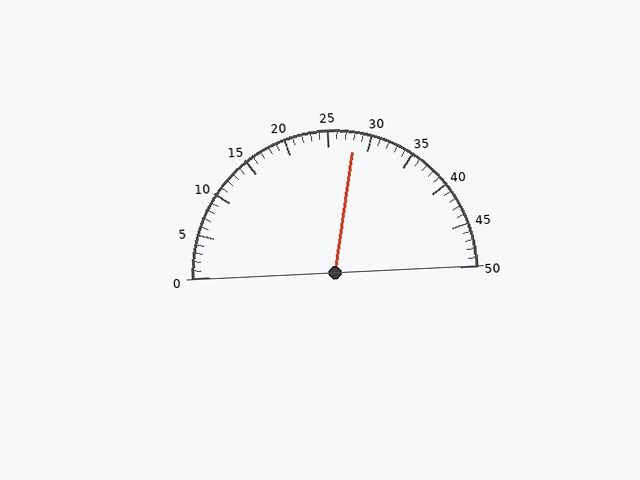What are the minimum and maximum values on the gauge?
The gauge ranges from 0 to 50.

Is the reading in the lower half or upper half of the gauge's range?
The reading is in the upper half of the range (0 to 50).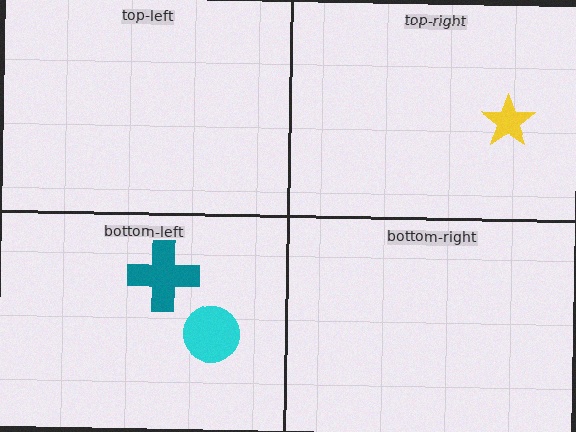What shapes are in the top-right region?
The yellow star.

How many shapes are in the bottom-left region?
2.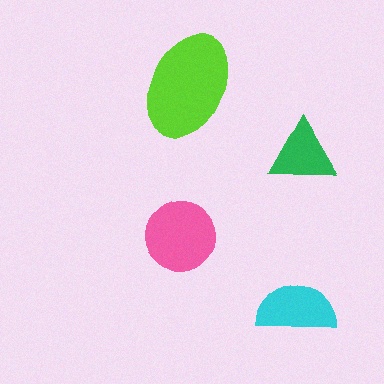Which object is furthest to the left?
The pink circle is leftmost.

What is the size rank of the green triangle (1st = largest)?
4th.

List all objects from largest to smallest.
The lime ellipse, the pink circle, the cyan semicircle, the green triangle.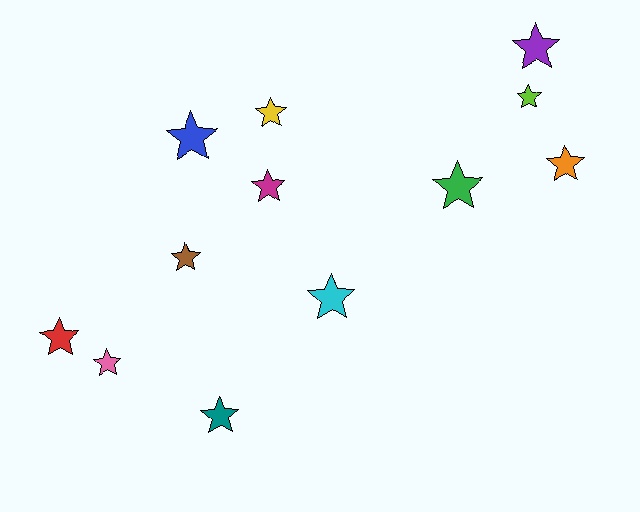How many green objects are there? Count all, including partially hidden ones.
There is 1 green object.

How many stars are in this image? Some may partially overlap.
There are 12 stars.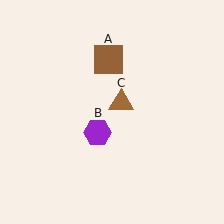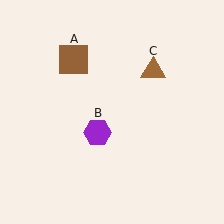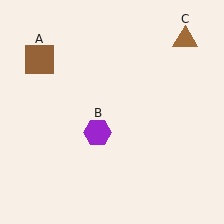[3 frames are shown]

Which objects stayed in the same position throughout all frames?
Purple hexagon (object B) remained stationary.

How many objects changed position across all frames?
2 objects changed position: brown square (object A), brown triangle (object C).